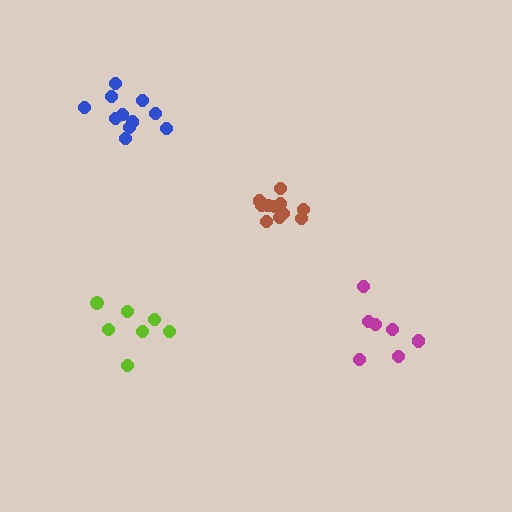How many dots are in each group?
Group 1: 7 dots, Group 2: 11 dots, Group 3: 11 dots, Group 4: 7 dots (36 total).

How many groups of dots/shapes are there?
There are 4 groups.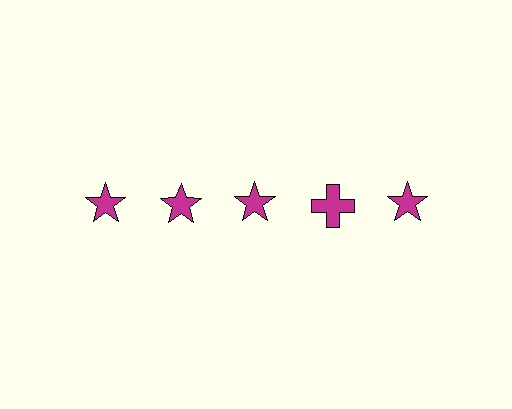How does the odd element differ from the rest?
It has a different shape: cross instead of star.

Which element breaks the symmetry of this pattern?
The magenta cross in the top row, second from right column breaks the symmetry. All other shapes are magenta stars.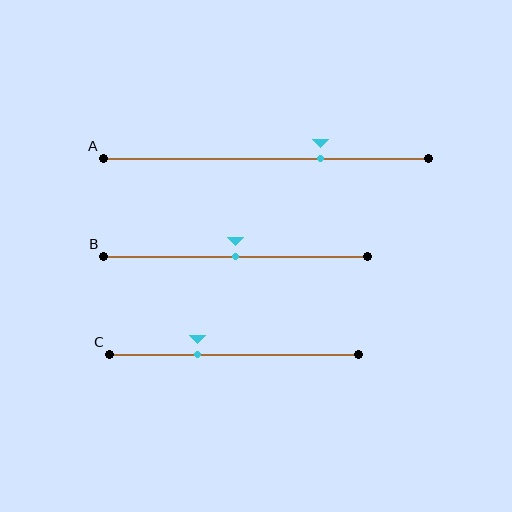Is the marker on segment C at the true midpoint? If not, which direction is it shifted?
No, the marker on segment C is shifted to the left by about 15% of the segment length.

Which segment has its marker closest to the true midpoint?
Segment B has its marker closest to the true midpoint.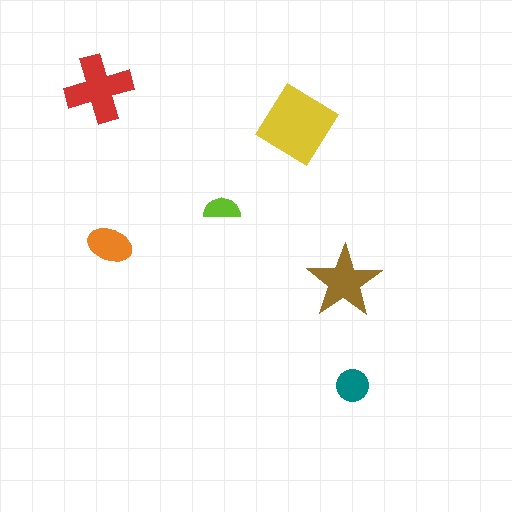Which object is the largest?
The yellow diamond.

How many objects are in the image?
There are 6 objects in the image.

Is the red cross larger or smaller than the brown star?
Larger.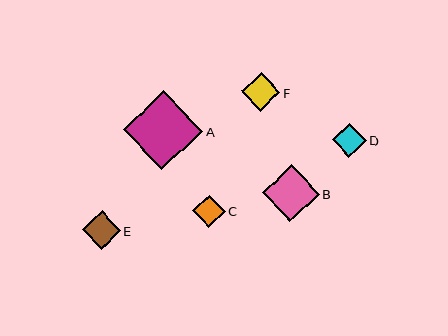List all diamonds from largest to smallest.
From largest to smallest: A, B, E, F, D, C.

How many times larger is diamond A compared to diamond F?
Diamond A is approximately 2.1 times the size of diamond F.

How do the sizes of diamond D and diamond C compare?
Diamond D and diamond C are approximately the same size.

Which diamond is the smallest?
Diamond C is the smallest with a size of approximately 32 pixels.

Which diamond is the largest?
Diamond A is the largest with a size of approximately 79 pixels.